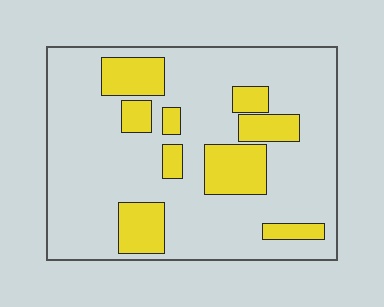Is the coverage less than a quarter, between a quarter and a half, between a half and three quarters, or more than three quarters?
Less than a quarter.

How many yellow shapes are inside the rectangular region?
9.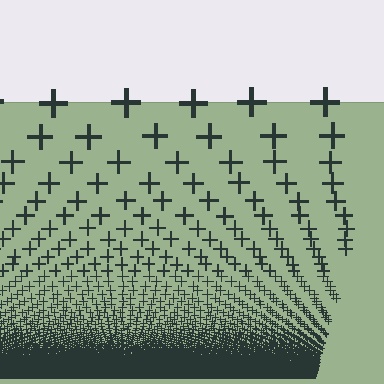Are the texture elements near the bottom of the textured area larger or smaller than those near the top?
Smaller. The gradient is inverted — elements near the bottom are smaller and denser.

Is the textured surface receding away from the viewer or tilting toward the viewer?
The surface appears to tilt toward the viewer. Texture elements get larger and sparser toward the top.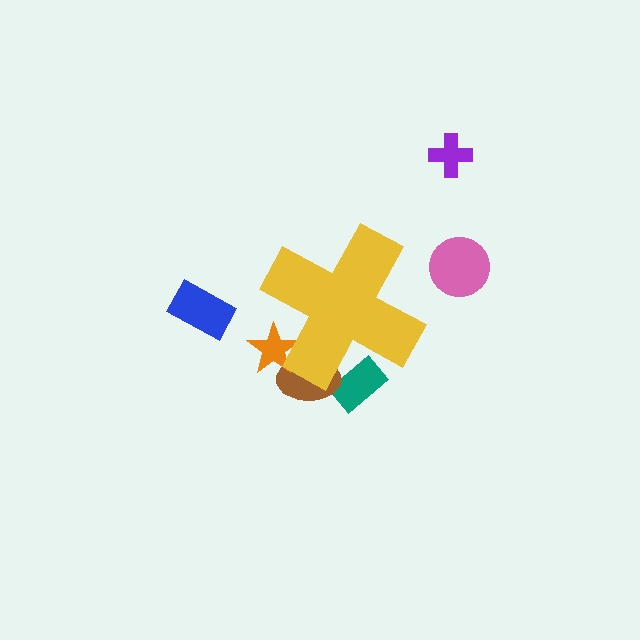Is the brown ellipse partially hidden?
Yes, the brown ellipse is partially hidden behind the yellow cross.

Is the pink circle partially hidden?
No, the pink circle is fully visible.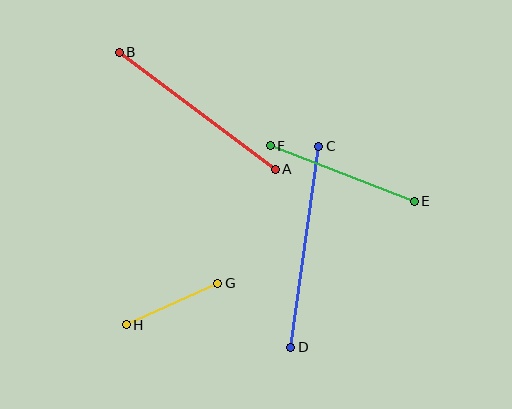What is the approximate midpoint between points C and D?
The midpoint is at approximately (305, 247) pixels.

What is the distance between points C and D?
The distance is approximately 203 pixels.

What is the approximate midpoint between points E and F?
The midpoint is at approximately (342, 174) pixels.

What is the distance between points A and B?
The distance is approximately 195 pixels.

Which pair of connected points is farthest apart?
Points C and D are farthest apart.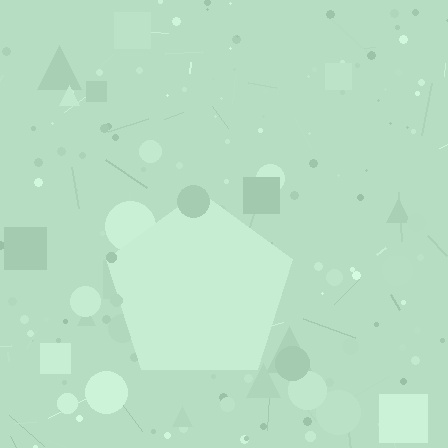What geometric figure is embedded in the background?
A pentagon is embedded in the background.